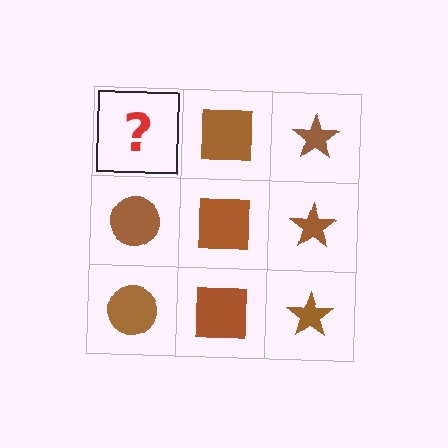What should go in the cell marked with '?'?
The missing cell should contain a brown circle.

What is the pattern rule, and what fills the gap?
The rule is that each column has a consistent shape. The gap should be filled with a brown circle.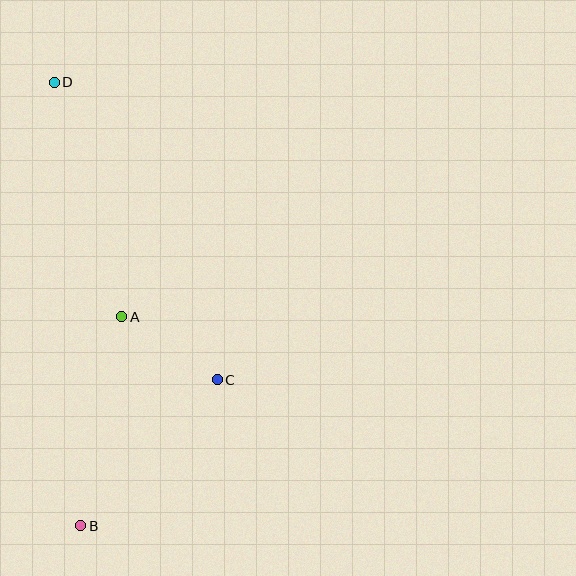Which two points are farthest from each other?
Points B and D are farthest from each other.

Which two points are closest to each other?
Points A and C are closest to each other.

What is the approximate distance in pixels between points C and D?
The distance between C and D is approximately 339 pixels.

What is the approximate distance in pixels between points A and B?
The distance between A and B is approximately 213 pixels.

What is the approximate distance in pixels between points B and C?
The distance between B and C is approximately 200 pixels.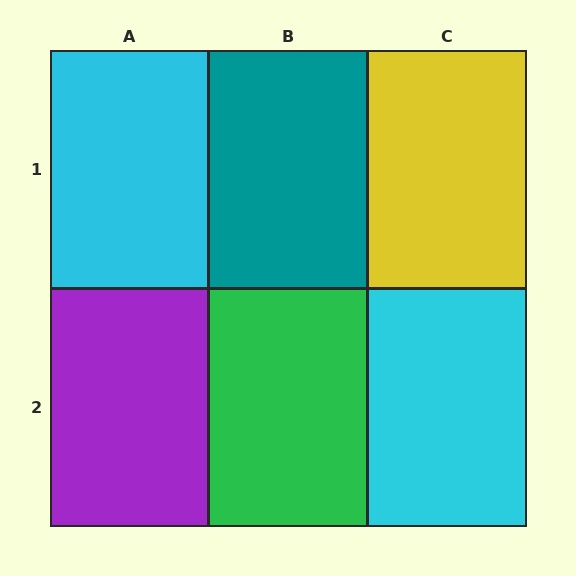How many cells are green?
1 cell is green.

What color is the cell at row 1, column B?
Teal.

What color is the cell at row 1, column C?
Yellow.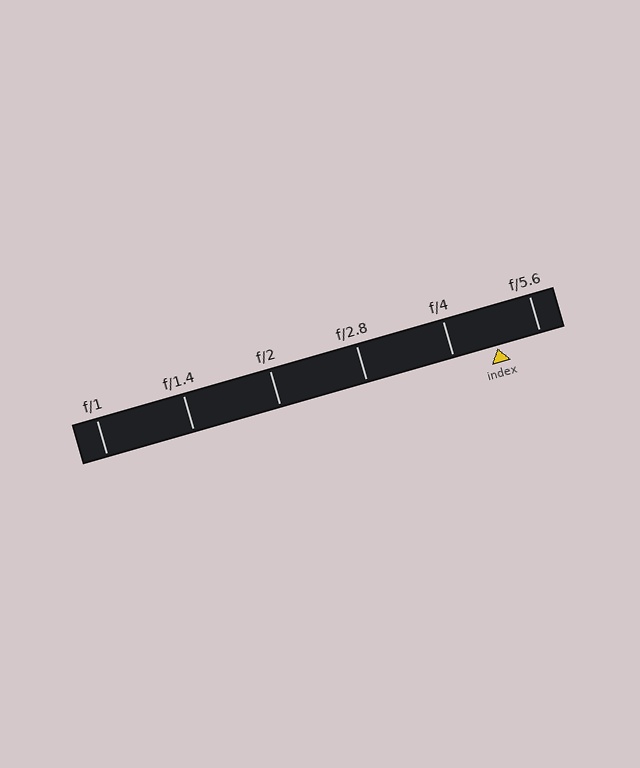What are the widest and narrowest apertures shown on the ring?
The widest aperture shown is f/1 and the narrowest is f/5.6.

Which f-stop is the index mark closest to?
The index mark is closest to f/5.6.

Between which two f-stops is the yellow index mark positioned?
The index mark is between f/4 and f/5.6.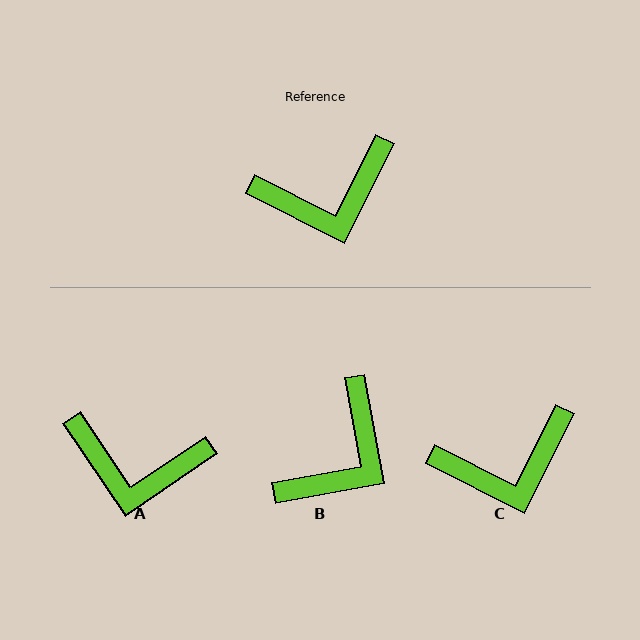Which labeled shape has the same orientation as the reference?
C.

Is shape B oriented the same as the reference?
No, it is off by about 37 degrees.